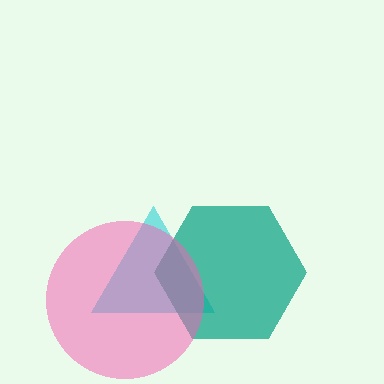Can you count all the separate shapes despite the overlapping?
Yes, there are 3 separate shapes.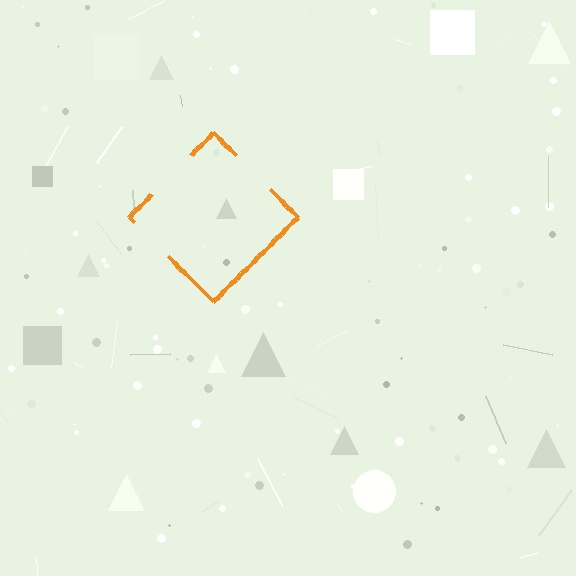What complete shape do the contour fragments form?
The contour fragments form a diamond.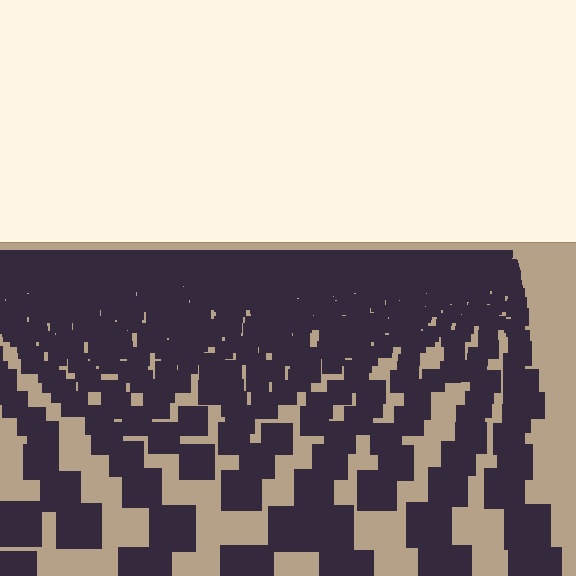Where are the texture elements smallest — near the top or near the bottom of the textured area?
Near the top.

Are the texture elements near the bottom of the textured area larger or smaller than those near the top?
Larger. Near the bottom, elements are closer to the viewer and appear at a bigger on-screen size.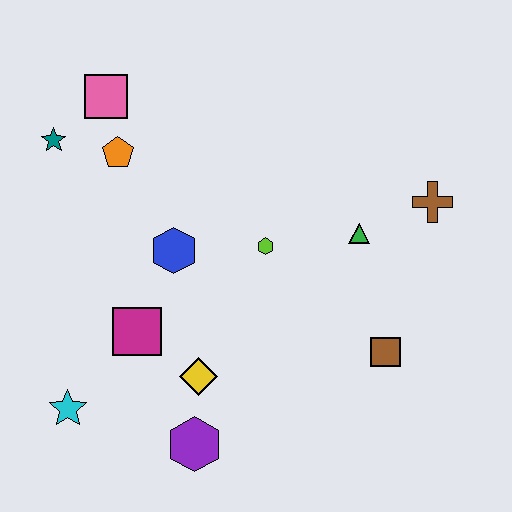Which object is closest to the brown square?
The green triangle is closest to the brown square.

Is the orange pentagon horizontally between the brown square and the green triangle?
No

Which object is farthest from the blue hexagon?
The brown cross is farthest from the blue hexagon.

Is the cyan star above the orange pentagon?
No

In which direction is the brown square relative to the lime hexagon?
The brown square is to the right of the lime hexagon.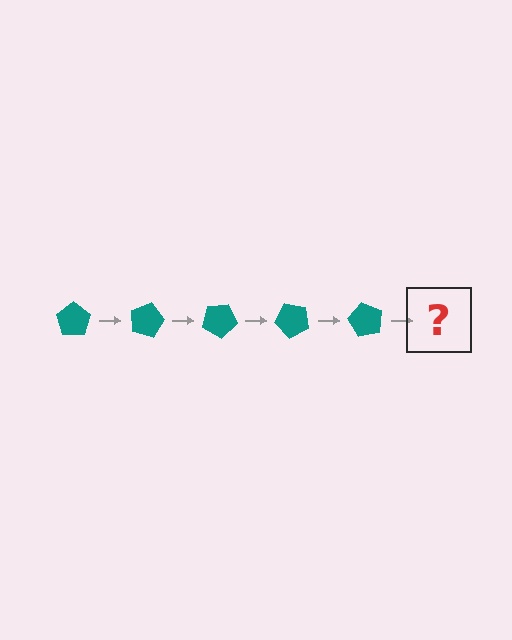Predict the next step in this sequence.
The next step is a teal pentagon rotated 75 degrees.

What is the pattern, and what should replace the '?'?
The pattern is that the pentagon rotates 15 degrees each step. The '?' should be a teal pentagon rotated 75 degrees.